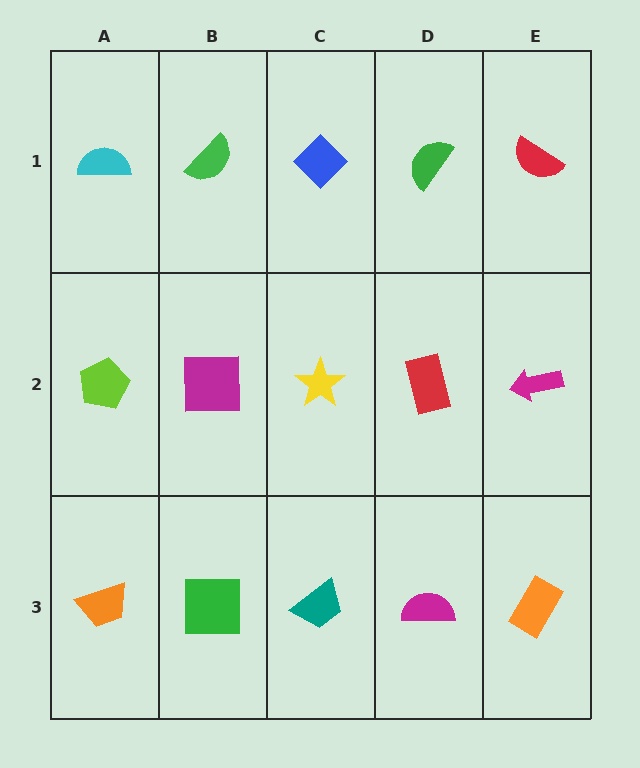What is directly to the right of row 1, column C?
A green semicircle.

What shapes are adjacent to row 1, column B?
A magenta square (row 2, column B), a cyan semicircle (row 1, column A), a blue diamond (row 1, column C).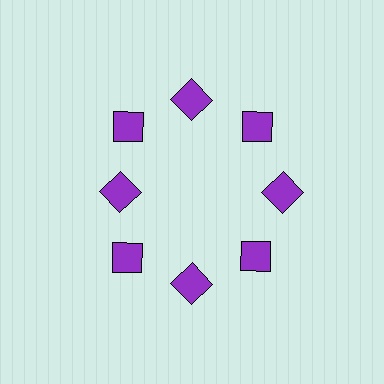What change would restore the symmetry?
The symmetry would be restored by moving it outward, back onto the ring so that all 8 squares sit at equal angles and equal distance from the center.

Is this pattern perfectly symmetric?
No. The 8 purple squares are arranged in a ring, but one element near the 9 o'clock position is pulled inward toward the center, breaking the 8-fold rotational symmetry.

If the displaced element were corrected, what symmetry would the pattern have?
It would have 8-fold rotational symmetry — the pattern would map onto itself every 45 degrees.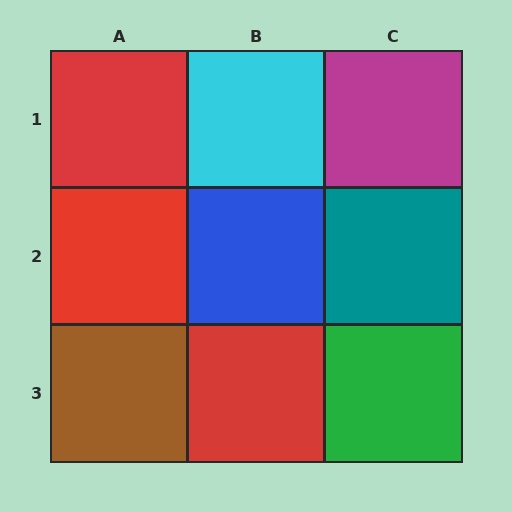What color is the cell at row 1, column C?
Magenta.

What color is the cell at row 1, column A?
Red.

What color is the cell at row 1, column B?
Cyan.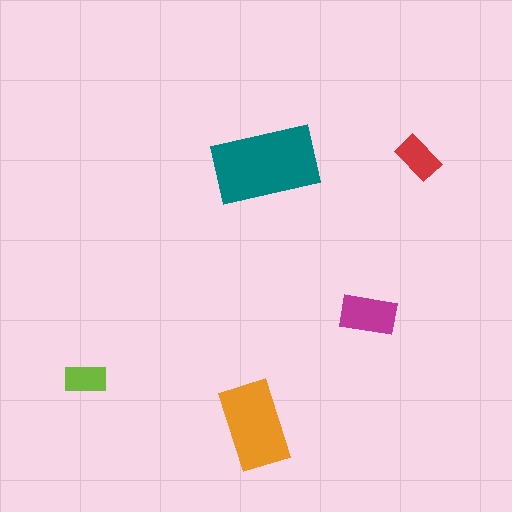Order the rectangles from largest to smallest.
the teal one, the orange one, the magenta one, the red one, the lime one.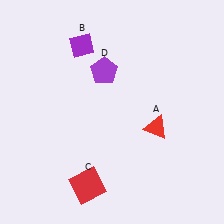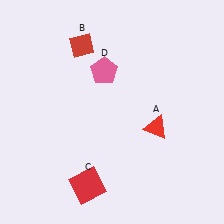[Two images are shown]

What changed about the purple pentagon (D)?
In Image 1, D is purple. In Image 2, it changed to pink.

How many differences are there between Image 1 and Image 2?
There are 2 differences between the two images.